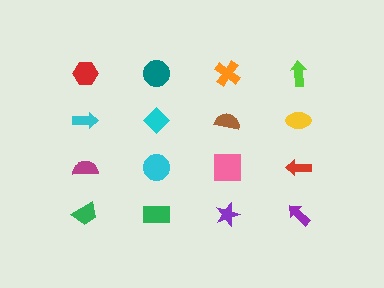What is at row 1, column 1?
A red hexagon.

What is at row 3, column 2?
A cyan circle.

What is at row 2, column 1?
A cyan arrow.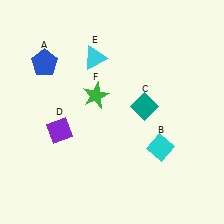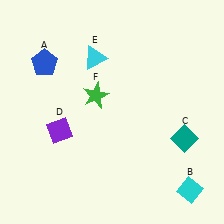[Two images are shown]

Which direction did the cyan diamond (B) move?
The cyan diamond (B) moved down.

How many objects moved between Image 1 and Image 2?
2 objects moved between the two images.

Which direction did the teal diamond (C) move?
The teal diamond (C) moved right.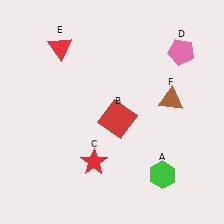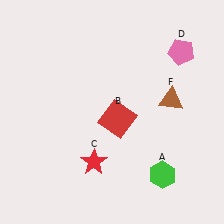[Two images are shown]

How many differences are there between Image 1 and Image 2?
There is 1 difference between the two images.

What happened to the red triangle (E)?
The red triangle (E) was removed in Image 2. It was in the top-left area of Image 1.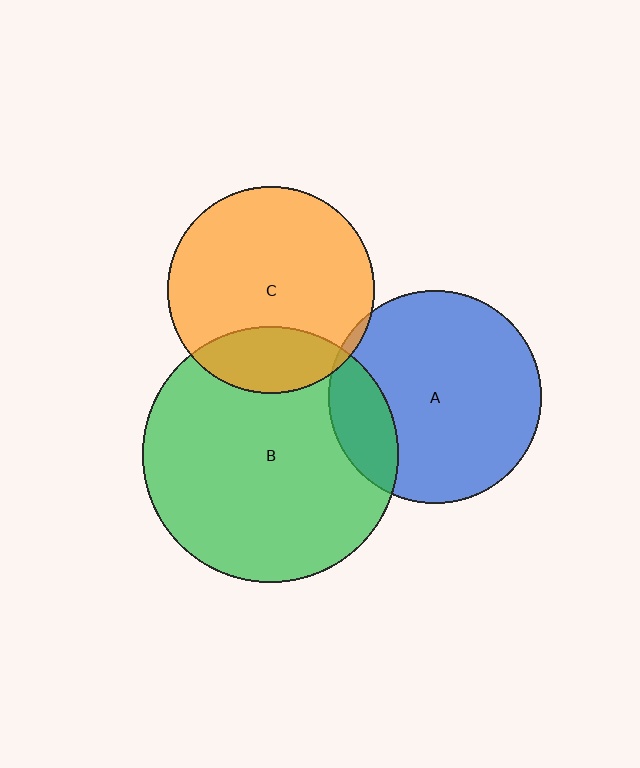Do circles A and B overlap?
Yes.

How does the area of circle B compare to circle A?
Approximately 1.5 times.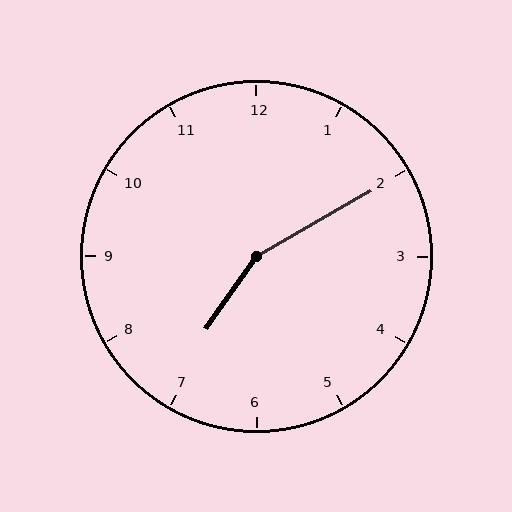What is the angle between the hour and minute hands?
Approximately 155 degrees.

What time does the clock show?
7:10.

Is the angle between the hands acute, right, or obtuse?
It is obtuse.